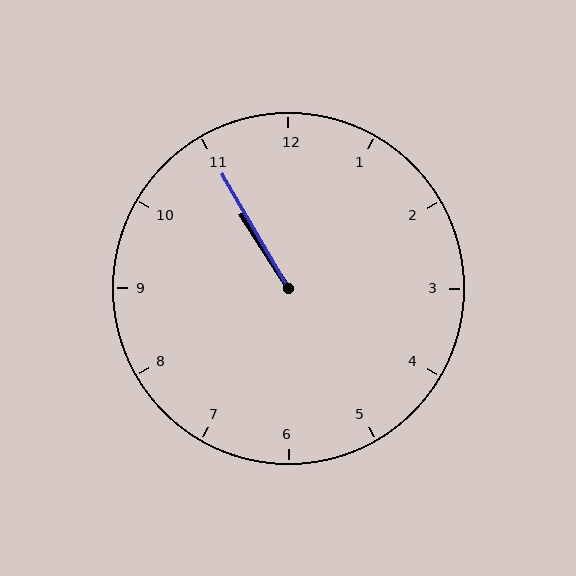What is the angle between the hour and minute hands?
Approximately 2 degrees.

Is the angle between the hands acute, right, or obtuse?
It is acute.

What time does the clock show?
10:55.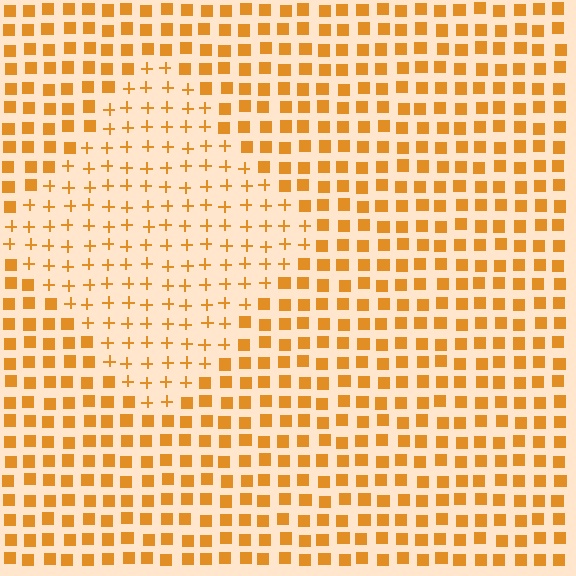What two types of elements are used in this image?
The image uses plus signs inside the diamond region and squares outside it.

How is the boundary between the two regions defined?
The boundary is defined by a change in element shape: plus signs inside vs. squares outside. All elements share the same color and spacing.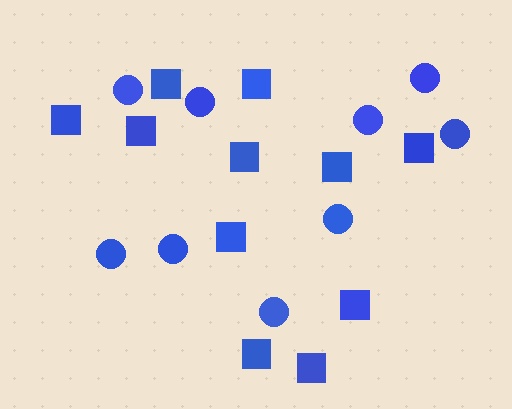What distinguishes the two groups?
There are 2 groups: one group of circles (9) and one group of squares (11).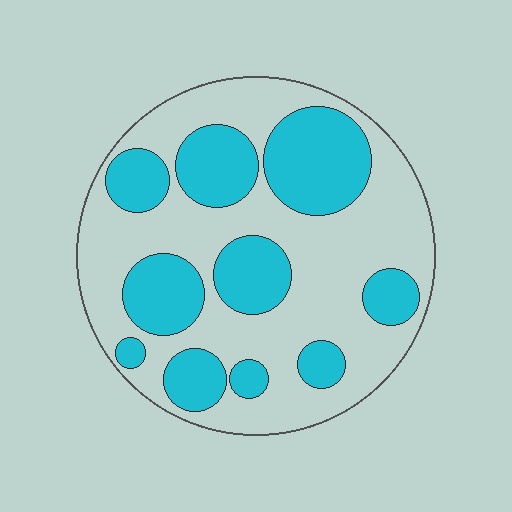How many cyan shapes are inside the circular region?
10.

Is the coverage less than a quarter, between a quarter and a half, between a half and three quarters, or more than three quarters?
Between a quarter and a half.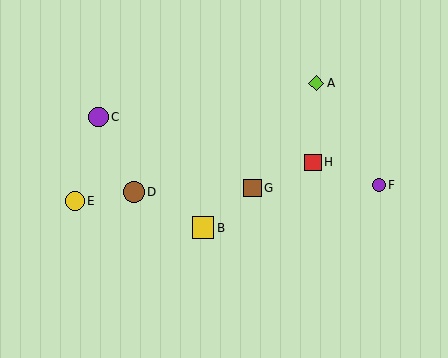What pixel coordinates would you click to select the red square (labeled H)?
Click at (313, 162) to select the red square H.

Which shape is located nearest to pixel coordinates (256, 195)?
The brown square (labeled G) at (252, 188) is nearest to that location.